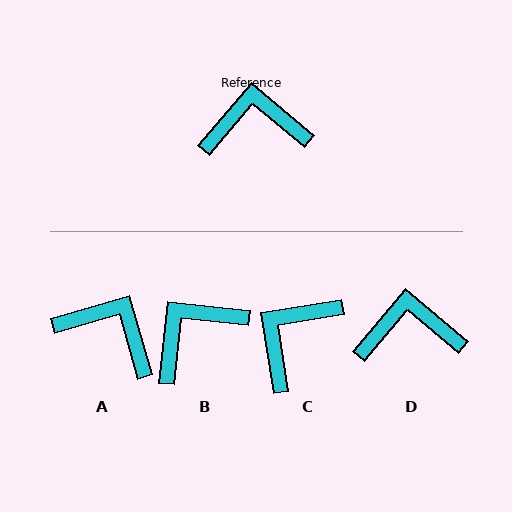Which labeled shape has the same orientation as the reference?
D.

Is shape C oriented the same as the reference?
No, it is off by about 49 degrees.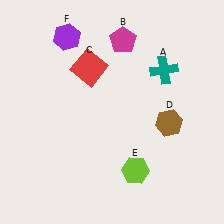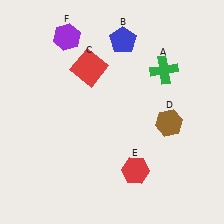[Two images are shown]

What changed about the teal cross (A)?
In Image 1, A is teal. In Image 2, it changed to green.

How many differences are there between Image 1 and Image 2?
There are 3 differences between the two images.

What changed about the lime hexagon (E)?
In Image 1, E is lime. In Image 2, it changed to red.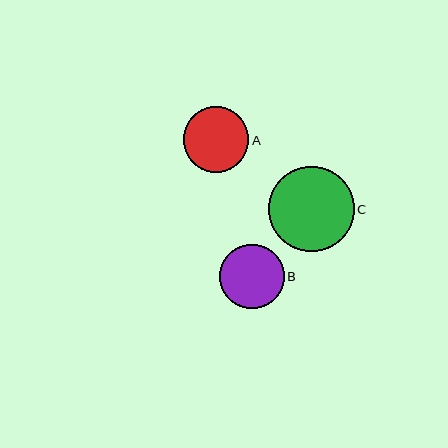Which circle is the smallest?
Circle B is the smallest with a size of approximately 65 pixels.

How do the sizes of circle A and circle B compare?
Circle A and circle B are approximately the same size.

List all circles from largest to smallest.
From largest to smallest: C, A, B.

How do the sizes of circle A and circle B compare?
Circle A and circle B are approximately the same size.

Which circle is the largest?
Circle C is the largest with a size of approximately 85 pixels.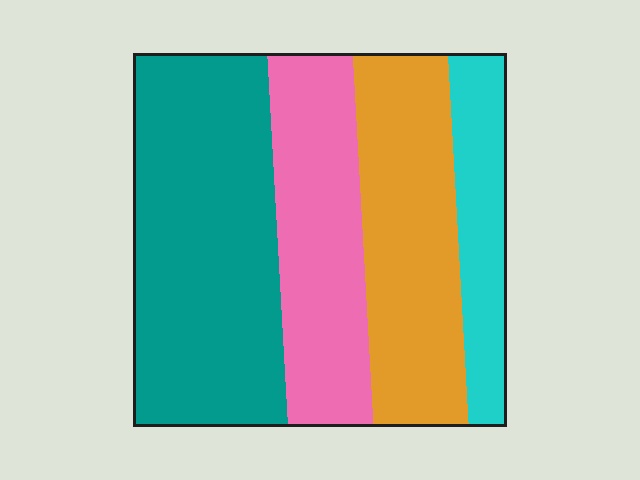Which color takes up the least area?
Cyan, at roughly 15%.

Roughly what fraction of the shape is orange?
Orange covers about 25% of the shape.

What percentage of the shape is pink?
Pink takes up less than a quarter of the shape.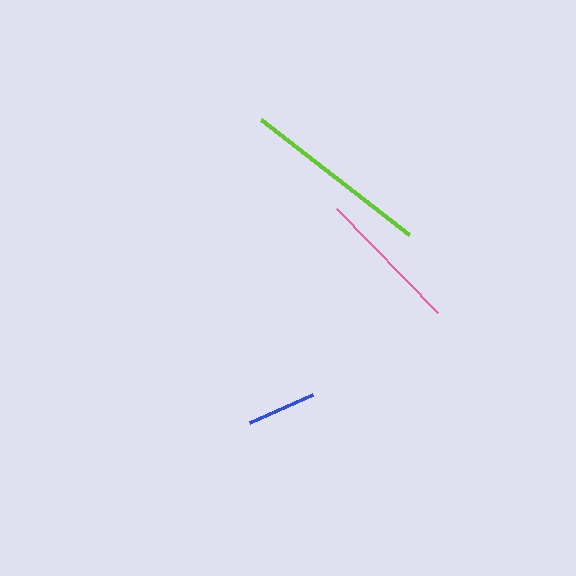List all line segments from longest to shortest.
From longest to shortest: lime, pink, blue.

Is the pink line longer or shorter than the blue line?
The pink line is longer than the blue line.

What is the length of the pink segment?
The pink segment is approximately 145 pixels long.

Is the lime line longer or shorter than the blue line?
The lime line is longer than the blue line.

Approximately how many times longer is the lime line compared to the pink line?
The lime line is approximately 1.3 times the length of the pink line.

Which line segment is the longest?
The lime line is the longest at approximately 187 pixels.